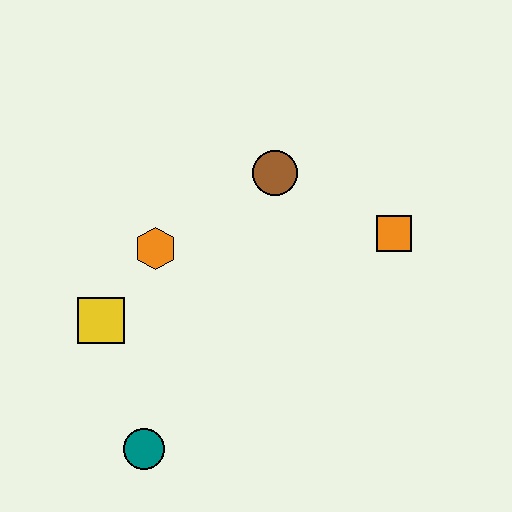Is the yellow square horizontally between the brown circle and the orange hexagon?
No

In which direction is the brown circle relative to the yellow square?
The brown circle is to the right of the yellow square.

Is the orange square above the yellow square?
Yes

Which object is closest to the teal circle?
The yellow square is closest to the teal circle.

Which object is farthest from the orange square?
The teal circle is farthest from the orange square.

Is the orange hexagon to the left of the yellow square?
No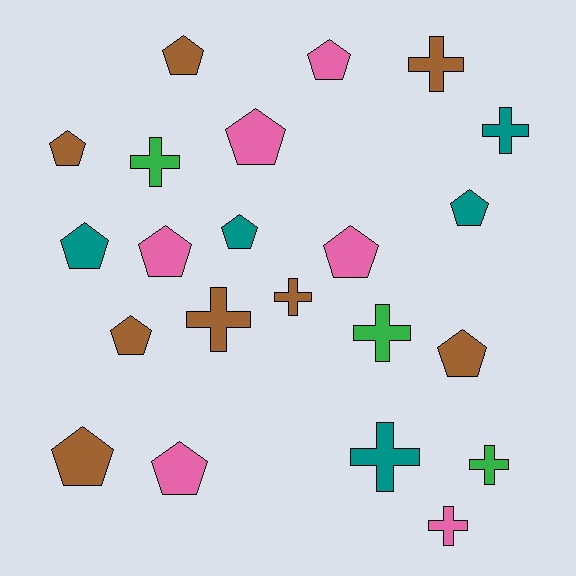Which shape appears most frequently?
Pentagon, with 13 objects.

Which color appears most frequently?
Brown, with 8 objects.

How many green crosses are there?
There are 3 green crosses.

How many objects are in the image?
There are 22 objects.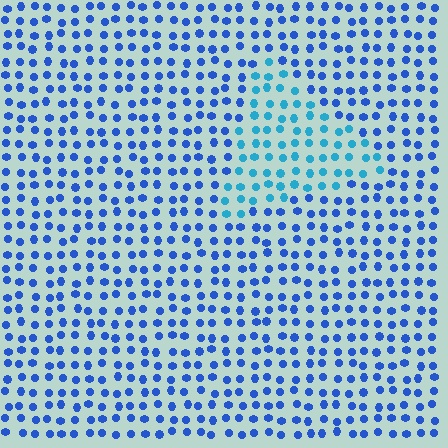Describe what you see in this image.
The image is filled with small blue elements in a uniform arrangement. A triangle-shaped region is visible where the elements are tinted to a slightly different hue, forming a subtle color boundary.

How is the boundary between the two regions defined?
The boundary is defined purely by a slight shift in hue (about 30 degrees). Spacing, size, and orientation are identical on both sides.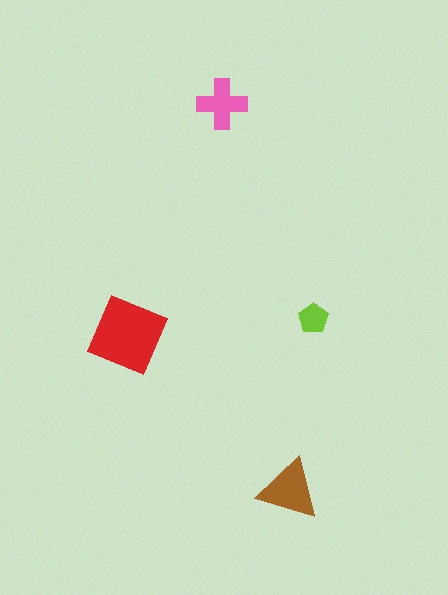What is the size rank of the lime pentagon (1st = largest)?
4th.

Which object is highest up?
The pink cross is topmost.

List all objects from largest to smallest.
The red square, the brown triangle, the pink cross, the lime pentagon.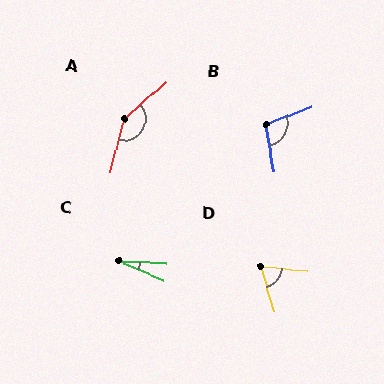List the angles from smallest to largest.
C (21°), D (68°), B (101°), A (146°).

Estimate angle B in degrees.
Approximately 101 degrees.